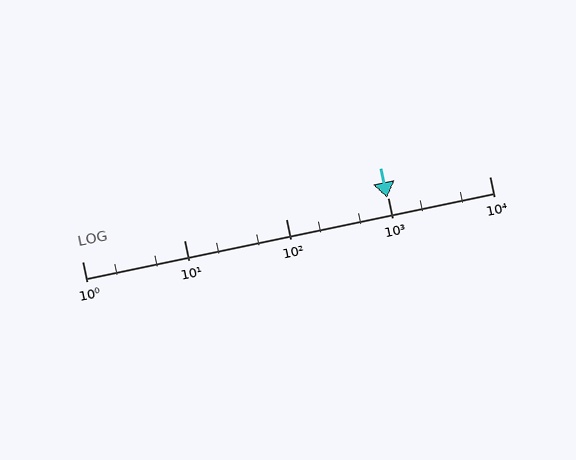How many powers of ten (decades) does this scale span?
The scale spans 4 decades, from 1 to 10000.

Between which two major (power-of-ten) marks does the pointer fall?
The pointer is between 100 and 1000.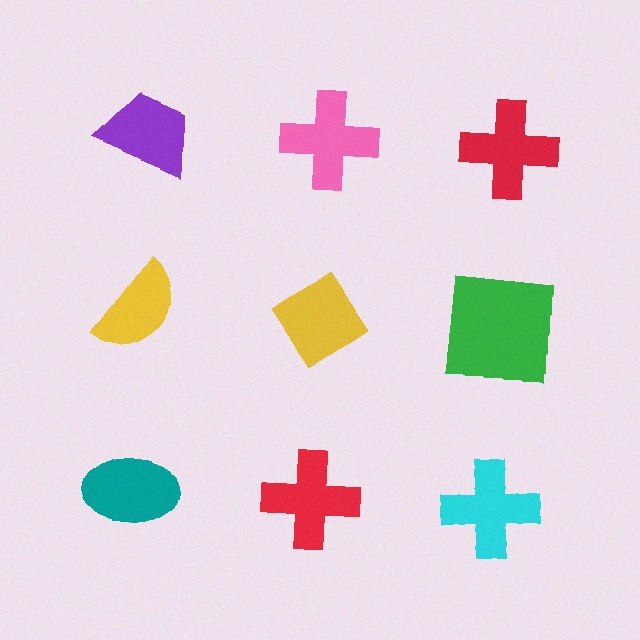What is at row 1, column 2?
A pink cross.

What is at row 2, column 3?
A green square.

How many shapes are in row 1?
3 shapes.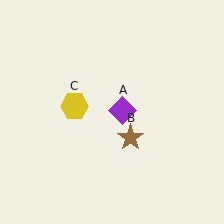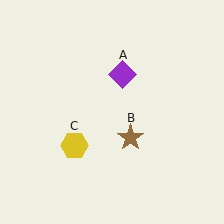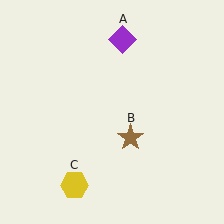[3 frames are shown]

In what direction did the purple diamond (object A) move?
The purple diamond (object A) moved up.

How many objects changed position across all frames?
2 objects changed position: purple diamond (object A), yellow hexagon (object C).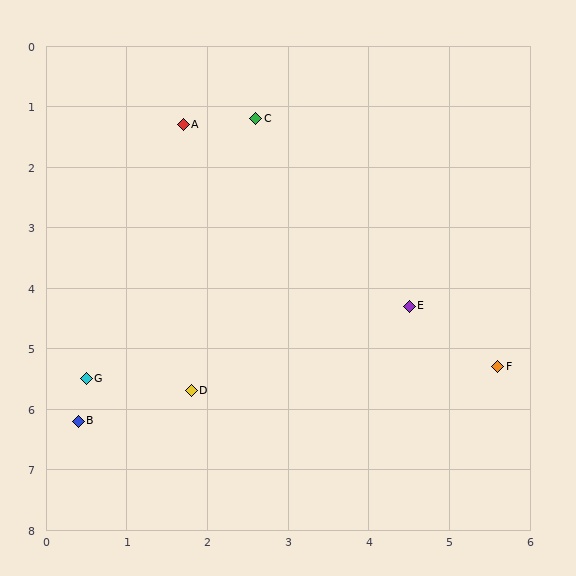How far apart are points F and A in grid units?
Points F and A are about 5.6 grid units apart.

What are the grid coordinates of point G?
Point G is at approximately (0.5, 5.5).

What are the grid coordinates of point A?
Point A is at approximately (1.7, 1.3).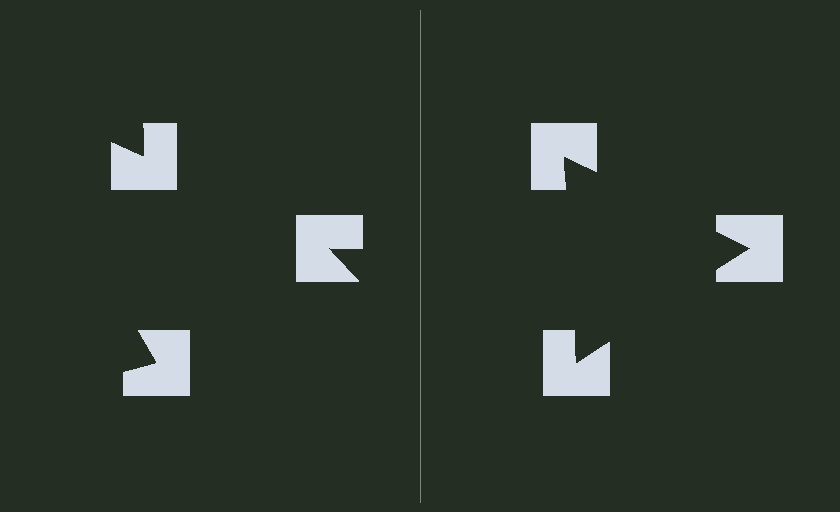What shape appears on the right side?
An illusory triangle.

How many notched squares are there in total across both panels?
6 — 3 on each side.